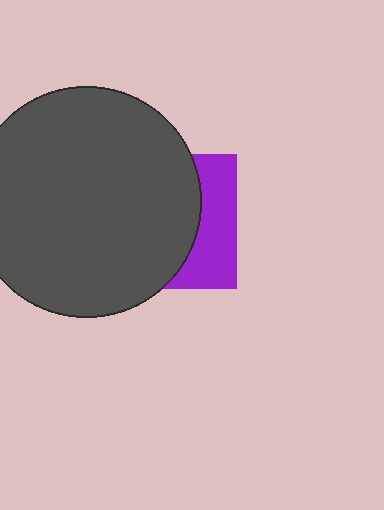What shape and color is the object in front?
The object in front is a dark gray circle.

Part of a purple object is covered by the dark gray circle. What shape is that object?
It is a square.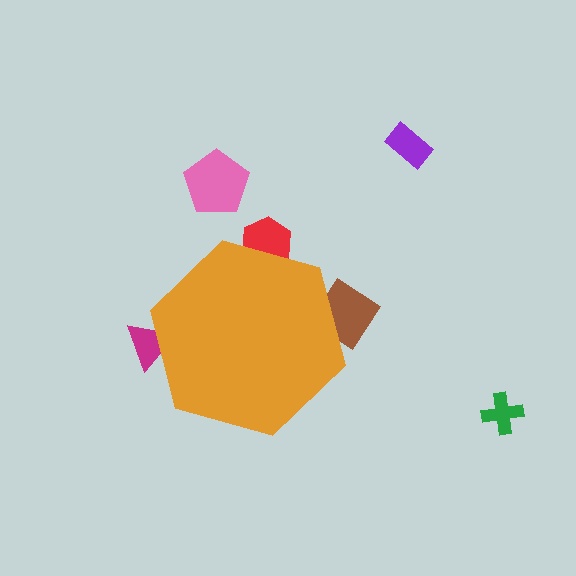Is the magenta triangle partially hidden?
Yes, the magenta triangle is partially hidden behind the orange hexagon.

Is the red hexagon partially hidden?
Yes, the red hexagon is partially hidden behind the orange hexagon.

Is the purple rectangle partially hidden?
No, the purple rectangle is fully visible.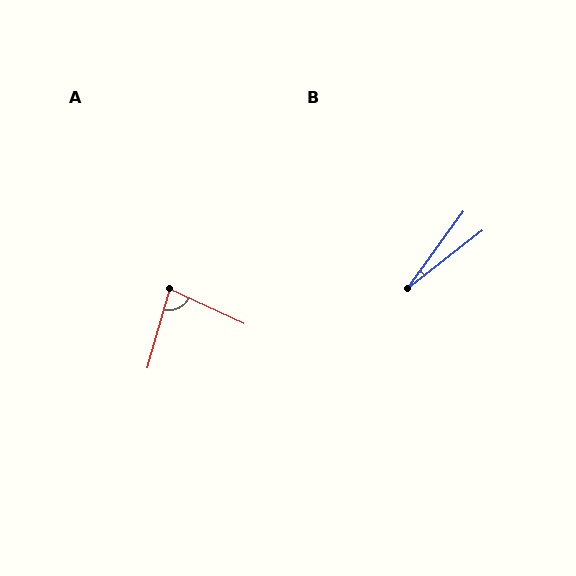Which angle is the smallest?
B, at approximately 16 degrees.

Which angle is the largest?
A, at approximately 81 degrees.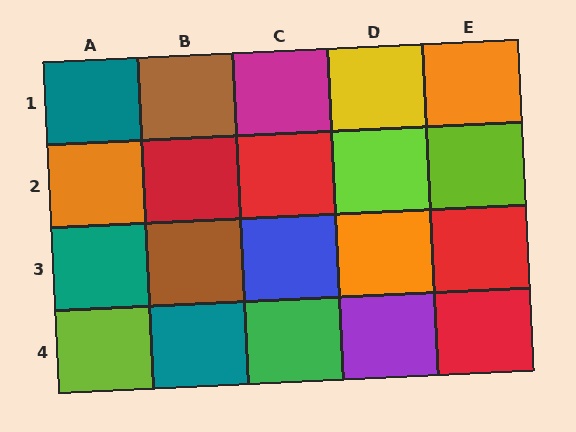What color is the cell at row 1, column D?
Yellow.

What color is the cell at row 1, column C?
Magenta.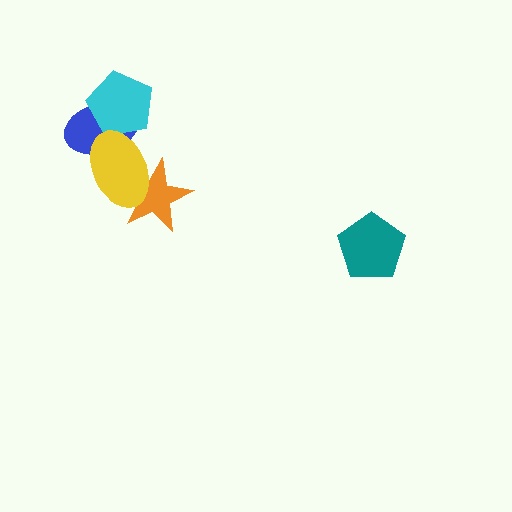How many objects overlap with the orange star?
1 object overlaps with the orange star.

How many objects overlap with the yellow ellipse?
3 objects overlap with the yellow ellipse.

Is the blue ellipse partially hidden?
Yes, it is partially covered by another shape.